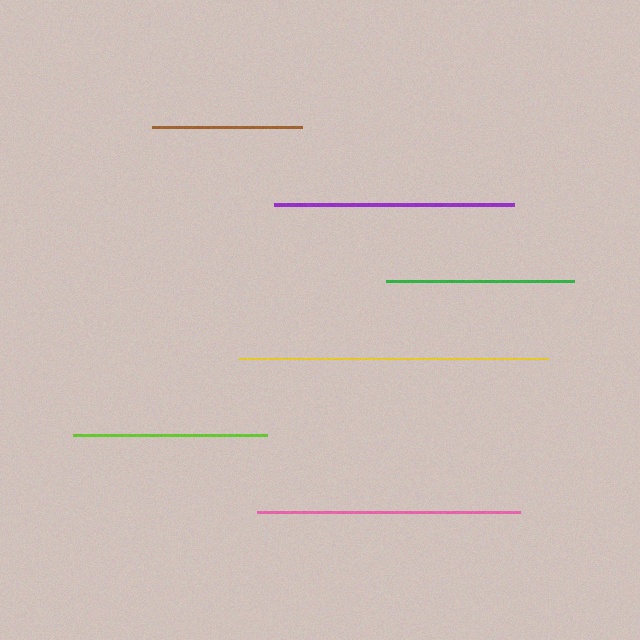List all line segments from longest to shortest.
From longest to shortest: yellow, pink, purple, lime, green, brown.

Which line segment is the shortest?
The brown line is the shortest at approximately 149 pixels.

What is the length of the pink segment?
The pink segment is approximately 263 pixels long.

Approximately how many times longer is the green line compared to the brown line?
The green line is approximately 1.3 times the length of the brown line.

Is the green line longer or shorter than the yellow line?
The yellow line is longer than the green line.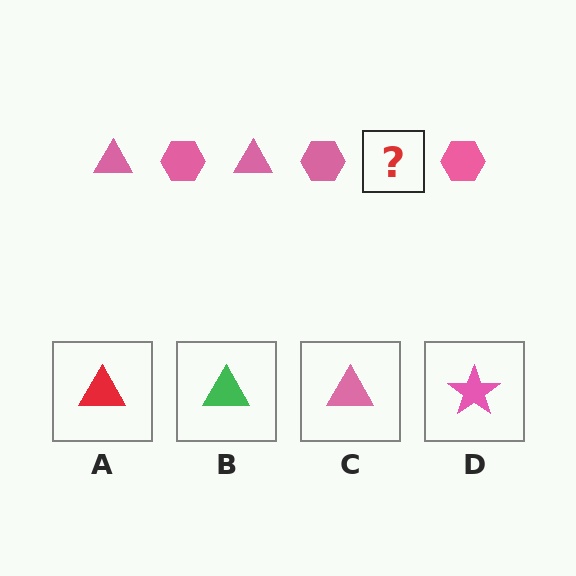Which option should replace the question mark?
Option C.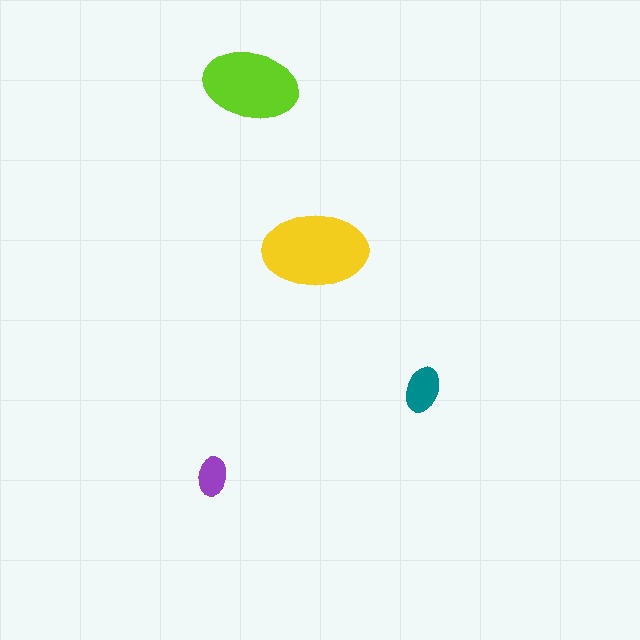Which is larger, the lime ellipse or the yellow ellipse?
The yellow one.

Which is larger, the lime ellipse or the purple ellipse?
The lime one.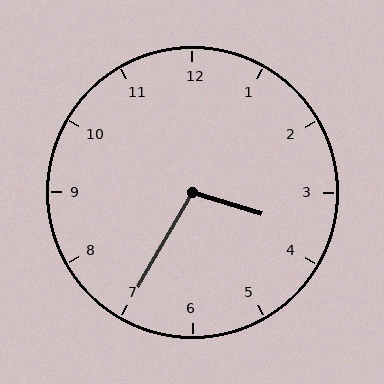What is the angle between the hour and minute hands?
Approximately 102 degrees.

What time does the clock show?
3:35.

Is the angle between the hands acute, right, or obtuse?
It is obtuse.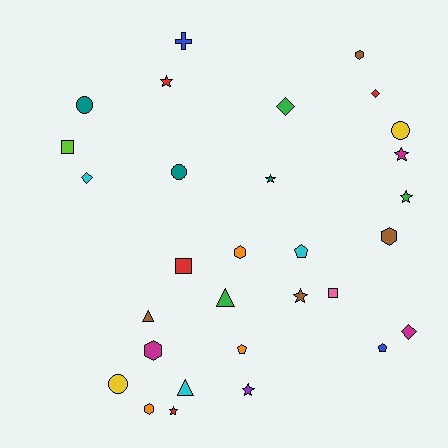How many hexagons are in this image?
There are 5 hexagons.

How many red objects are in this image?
There are 4 red objects.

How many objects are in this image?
There are 30 objects.